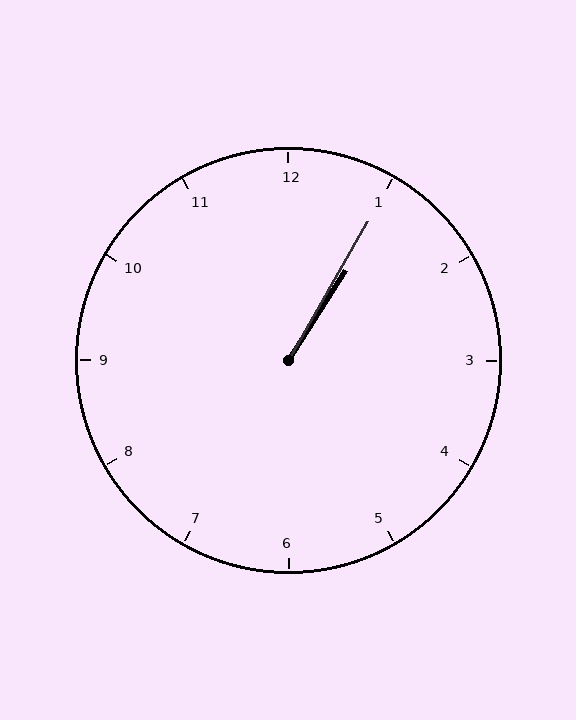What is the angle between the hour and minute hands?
Approximately 2 degrees.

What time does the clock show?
1:05.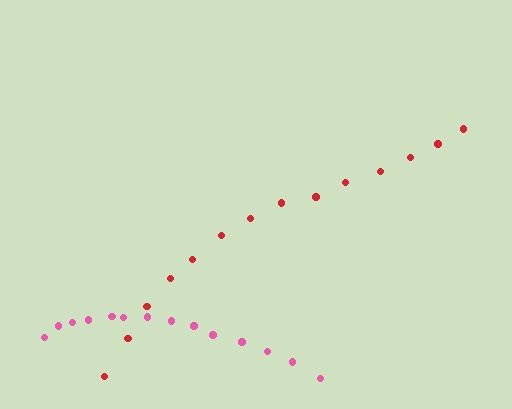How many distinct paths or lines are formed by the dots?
There are 2 distinct paths.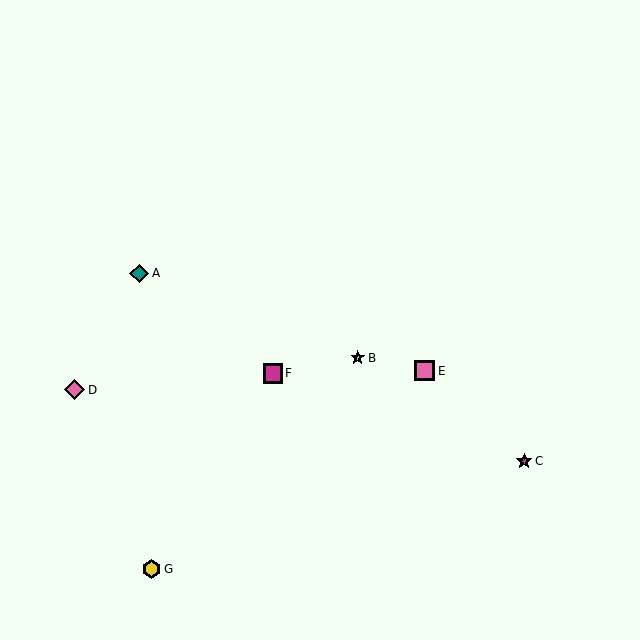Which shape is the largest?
The pink diamond (labeled D) is the largest.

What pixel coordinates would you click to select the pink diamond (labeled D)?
Click at (75, 390) to select the pink diamond D.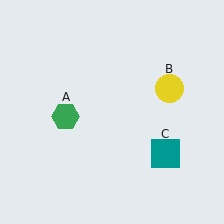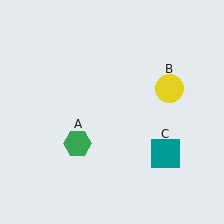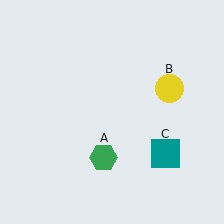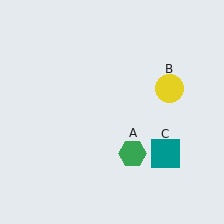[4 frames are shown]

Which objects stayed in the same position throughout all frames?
Yellow circle (object B) and teal square (object C) remained stationary.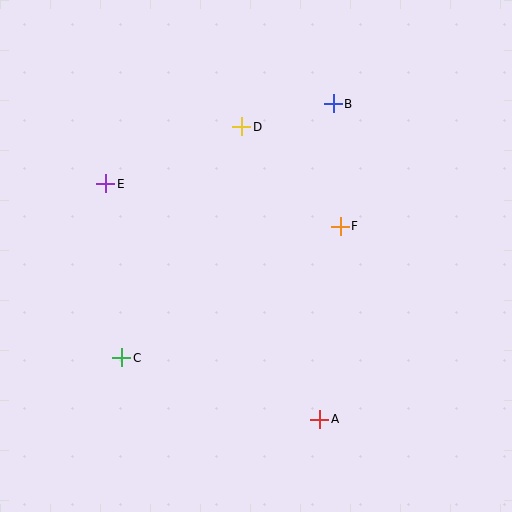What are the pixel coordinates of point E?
Point E is at (106, 184).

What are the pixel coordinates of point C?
Point C is at (122, 358).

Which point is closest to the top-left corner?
Point E is closest to the top-left corner.